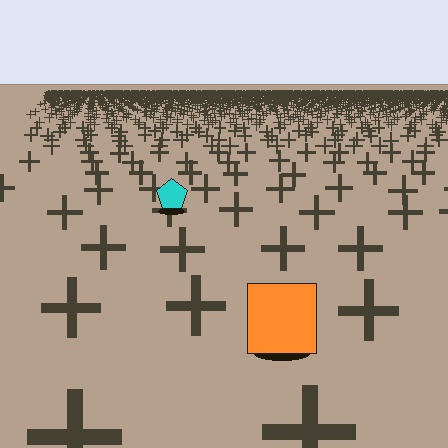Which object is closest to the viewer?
The orange square is closest. The texture marks near it are larger and more spread out.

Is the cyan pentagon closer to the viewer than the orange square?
No. The orange square is closer — you can tell from the texture gradient: the ground texture is coarser near it.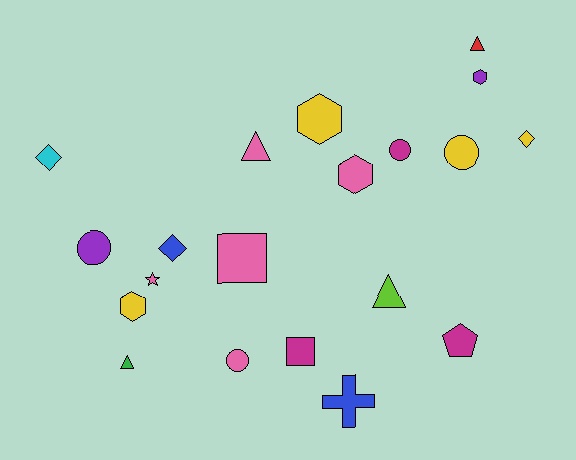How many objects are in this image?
There are 20 objects.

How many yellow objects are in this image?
There are 4 yellow objects.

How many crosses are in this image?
There is 1 cross.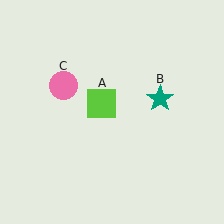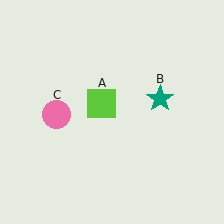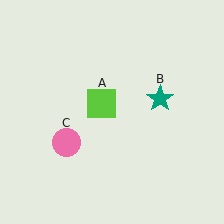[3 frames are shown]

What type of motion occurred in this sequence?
The pink circle (object C) rotated counterclockwise around the center of the scene.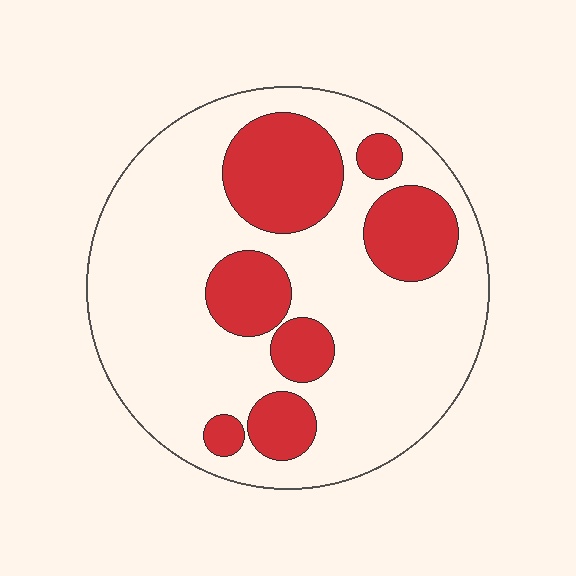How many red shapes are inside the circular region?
7.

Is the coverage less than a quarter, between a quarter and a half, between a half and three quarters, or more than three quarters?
Between a quarter and a half.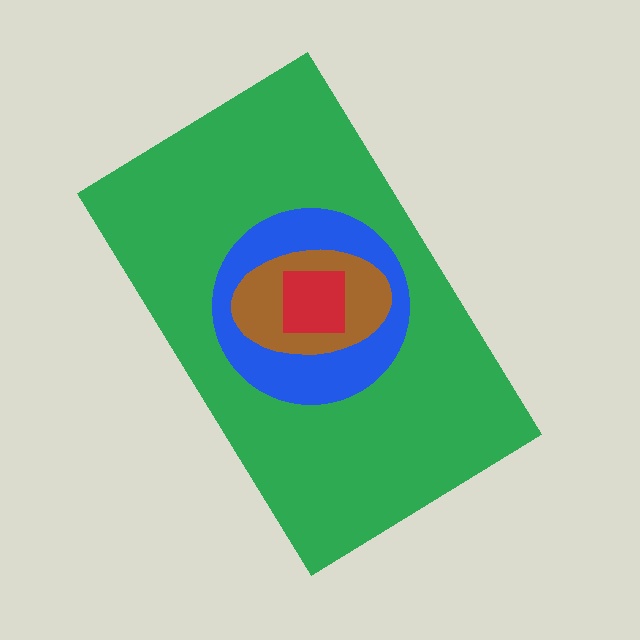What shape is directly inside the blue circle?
The brown ellipse.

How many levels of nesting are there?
4.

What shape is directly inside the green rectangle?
The blue circle.